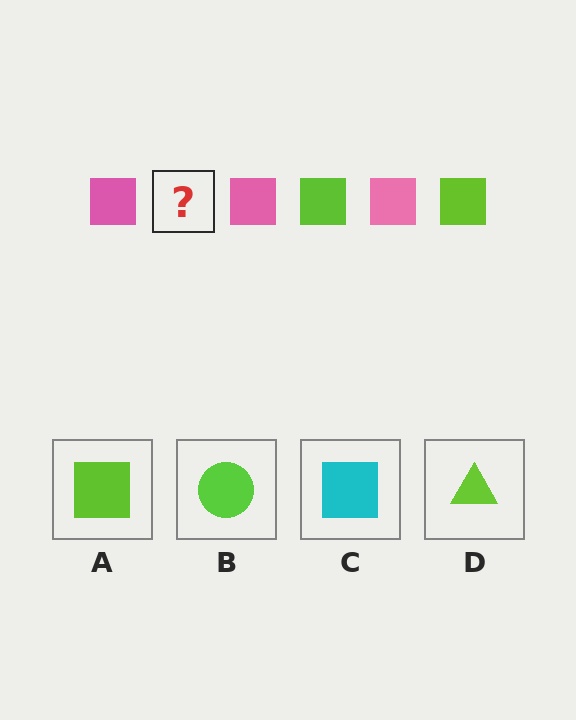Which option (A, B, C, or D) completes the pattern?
A.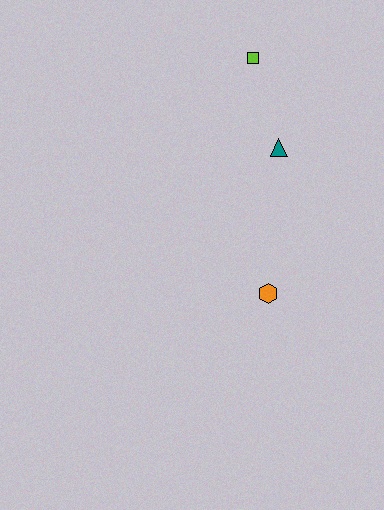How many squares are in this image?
There is 1 square.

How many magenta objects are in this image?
There are no magenta objects.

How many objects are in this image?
There are 3 objects.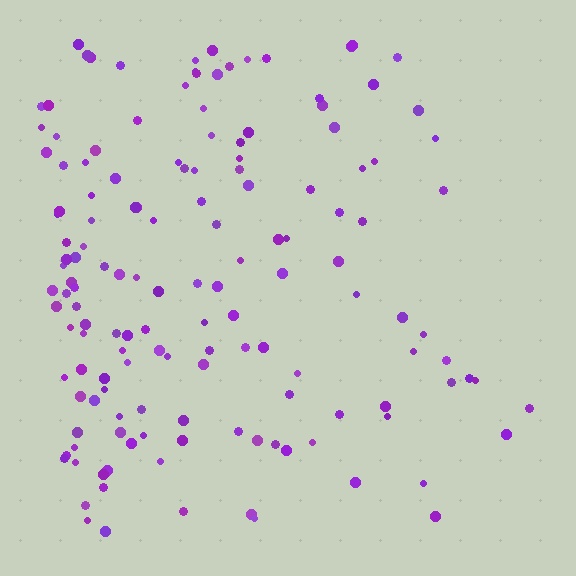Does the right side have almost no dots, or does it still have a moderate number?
Still a moderate number, just noticeably fewer than the left.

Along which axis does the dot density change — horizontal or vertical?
Horizontal.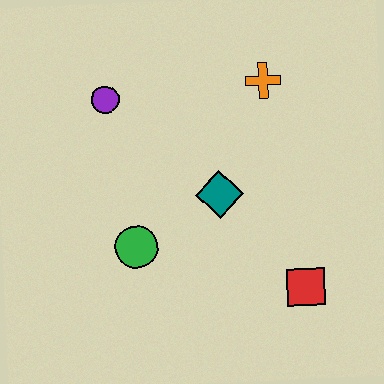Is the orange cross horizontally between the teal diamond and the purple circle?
No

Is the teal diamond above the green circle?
Yes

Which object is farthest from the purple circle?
The red square is farthest from the purple circle.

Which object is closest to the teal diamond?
The green circle is closest to the teal diamond.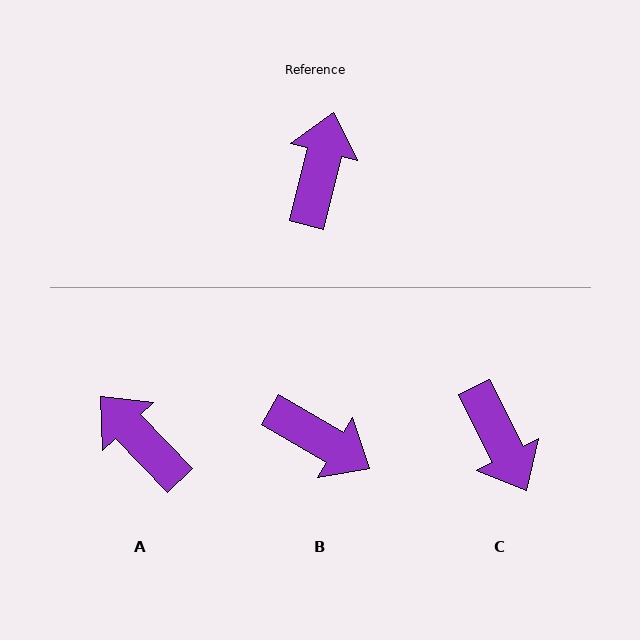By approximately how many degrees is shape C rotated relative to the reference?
Approximately 139 degrees clockwise.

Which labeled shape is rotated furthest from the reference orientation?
C, about 139 degrees away.